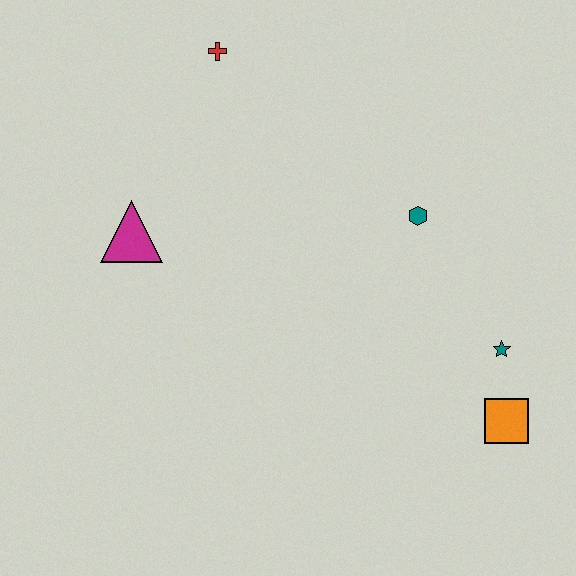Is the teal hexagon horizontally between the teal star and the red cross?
Yes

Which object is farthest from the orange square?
The red cross is farthest from the orange square.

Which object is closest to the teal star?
The orange square is closest to the teal star.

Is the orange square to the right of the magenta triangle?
Yes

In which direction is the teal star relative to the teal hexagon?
The teal star is below the teal hexagon.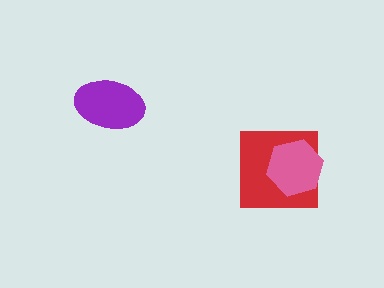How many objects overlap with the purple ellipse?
0 objects overlap with the purple ellipse.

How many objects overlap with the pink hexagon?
1 object overlaps with the pink hexagon.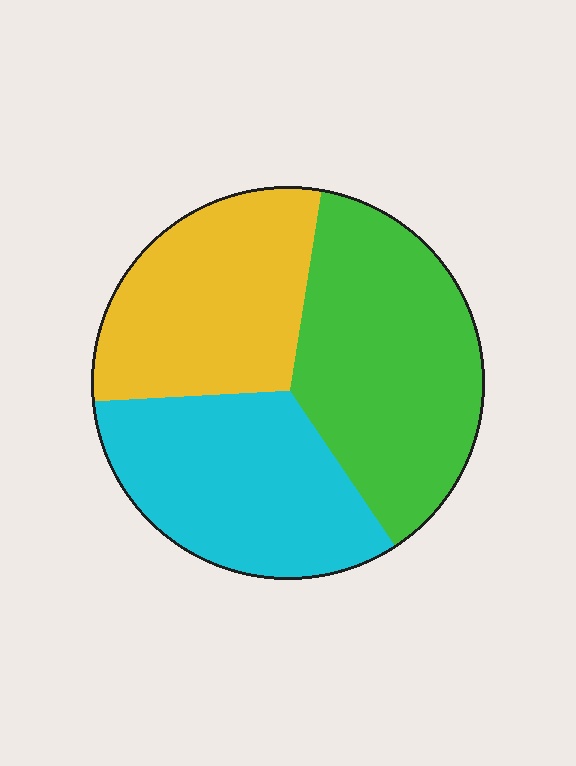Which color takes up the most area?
Green, at roughly 40%.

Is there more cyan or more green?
Green.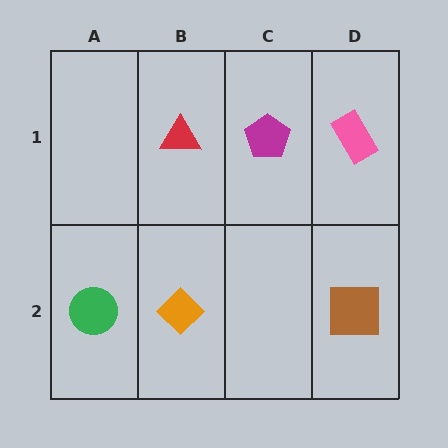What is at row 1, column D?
A pink rectangle.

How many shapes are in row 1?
3 shapes.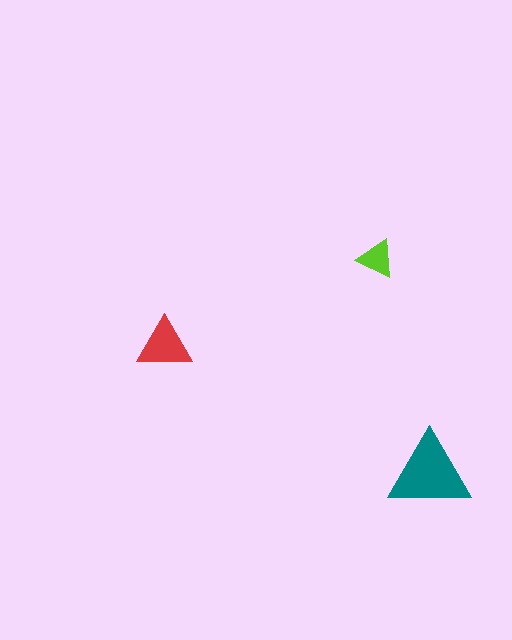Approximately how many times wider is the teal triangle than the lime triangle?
About 2 times wider.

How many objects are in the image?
There are 3 objects in the image.